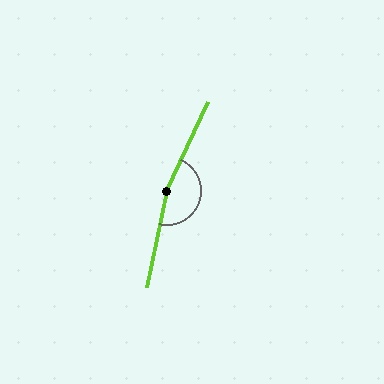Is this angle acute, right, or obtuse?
It is obtuse.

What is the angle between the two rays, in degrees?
Approximately 167 degrees.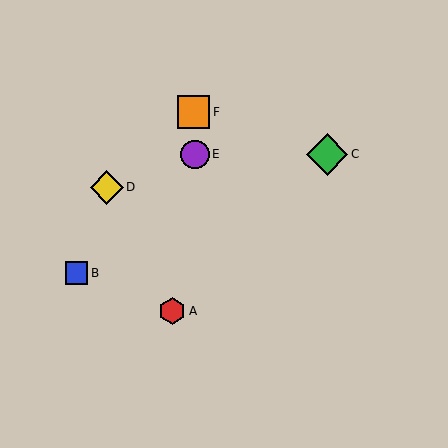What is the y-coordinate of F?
Object F is at y≈112.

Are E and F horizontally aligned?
No, E is at y≈154 and F is at y≈112.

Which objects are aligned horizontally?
Objects C, E are aligned horizontally.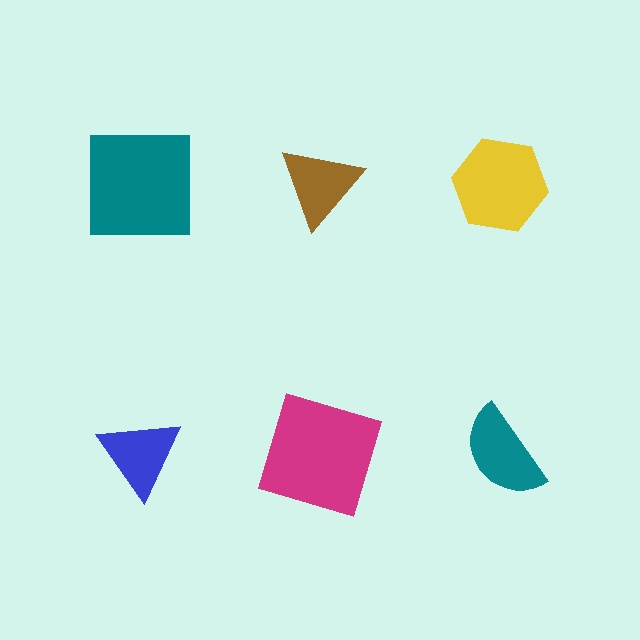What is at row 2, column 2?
A magenta square.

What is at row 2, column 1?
A blue triangle.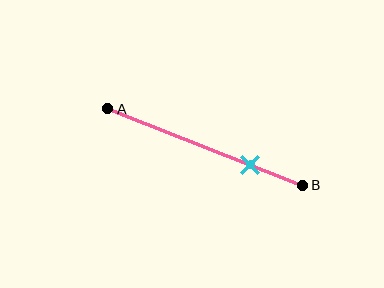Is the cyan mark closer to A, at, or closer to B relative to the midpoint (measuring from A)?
The cyan mark is closer to point B than the midpoint of segment AB.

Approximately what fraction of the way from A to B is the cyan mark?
The cyan mark is approximately 75% of the way from A to B.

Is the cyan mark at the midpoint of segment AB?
No, the mark is at about 75% from A, not at the 50% midpoint.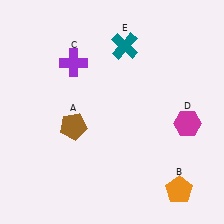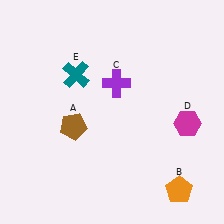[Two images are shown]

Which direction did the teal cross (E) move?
The teal cross (E) moved left.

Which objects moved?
The objects that moved are: the purple cross (C), the teal cross (E).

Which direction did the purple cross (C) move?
The purple cross (C) moved right.